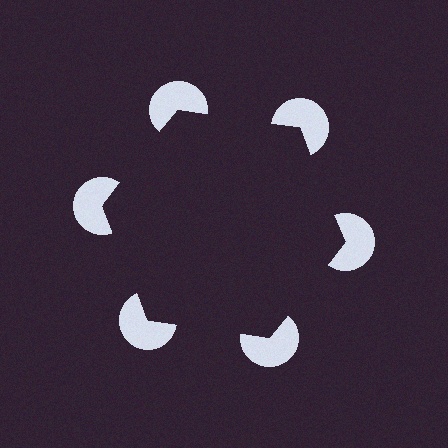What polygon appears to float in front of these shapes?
An illusory hexagon — its edges are inferred from the aligned wedge cuts in the pac-man discs, not physically drawn.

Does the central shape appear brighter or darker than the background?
It typically appears slightly darker than the background, even though no actual brightness change is drawn.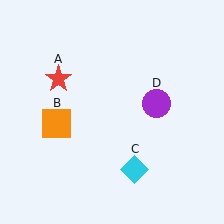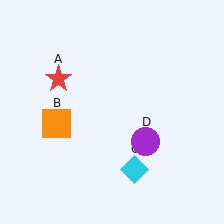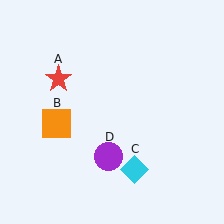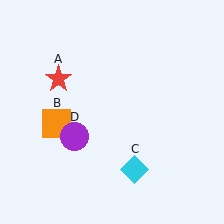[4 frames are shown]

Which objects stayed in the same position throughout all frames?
Red star (object A) and orange square (object B) and cyan diamond (object C) remained stationary.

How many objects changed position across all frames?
1 object changed position: purple circle (object D).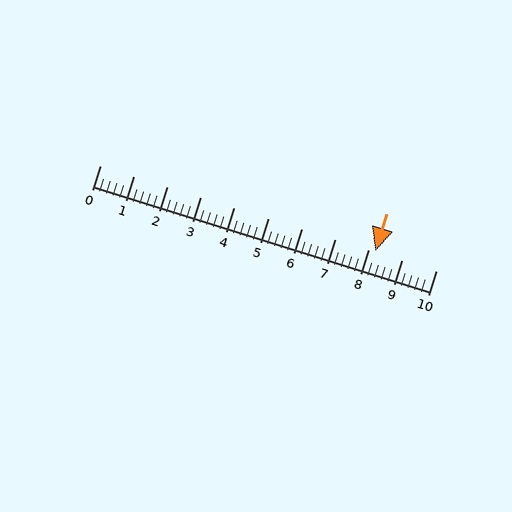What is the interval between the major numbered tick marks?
The major tick marks are spaced 1 units apart.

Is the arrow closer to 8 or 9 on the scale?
The arrow is closer to 8.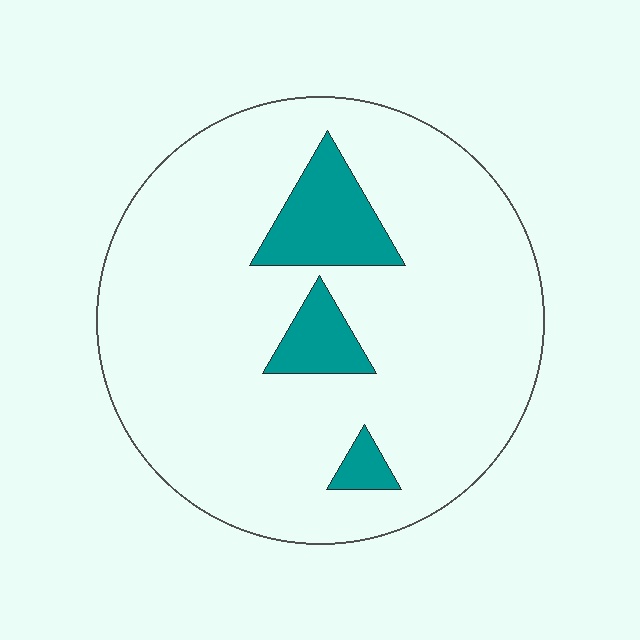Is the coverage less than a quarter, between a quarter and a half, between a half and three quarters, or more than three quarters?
Less than a quarter.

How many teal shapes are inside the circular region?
3.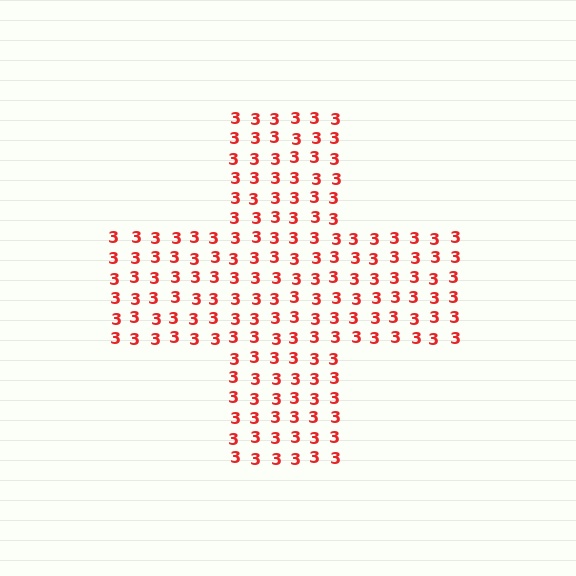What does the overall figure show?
The overall figure shows a cross.